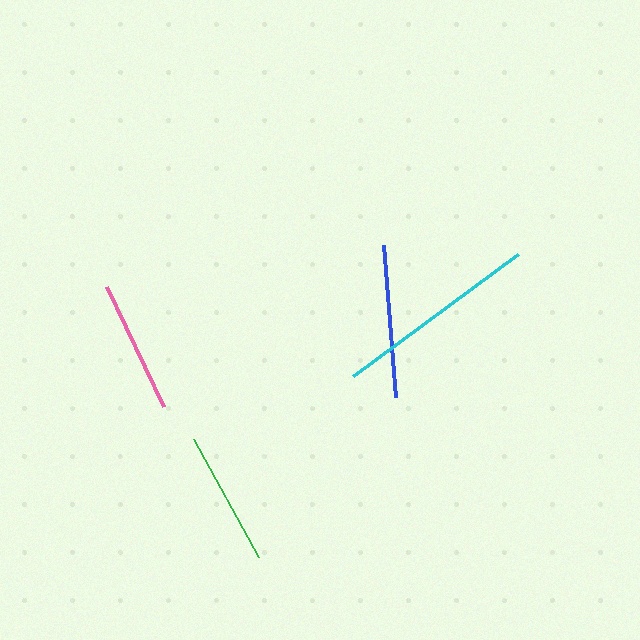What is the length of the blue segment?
The blue segment is approximately 152 pixels long.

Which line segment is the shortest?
The pink line is the shortest at approximately 133 pixels.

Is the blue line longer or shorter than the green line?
The blue line is longer than the green line.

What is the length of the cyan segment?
The cyan segment is approximately 205 pixels long.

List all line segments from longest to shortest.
From longest to shortest: cyan, blue, green, pink.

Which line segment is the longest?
The cyan line is the longest at approximately 205 pixels.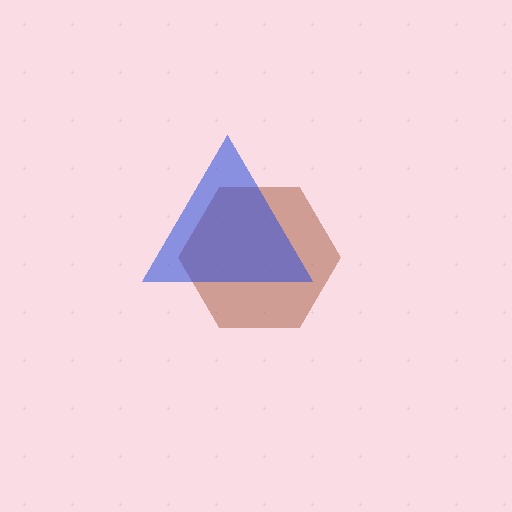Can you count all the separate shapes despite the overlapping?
Yes, there are 2 separate shapes.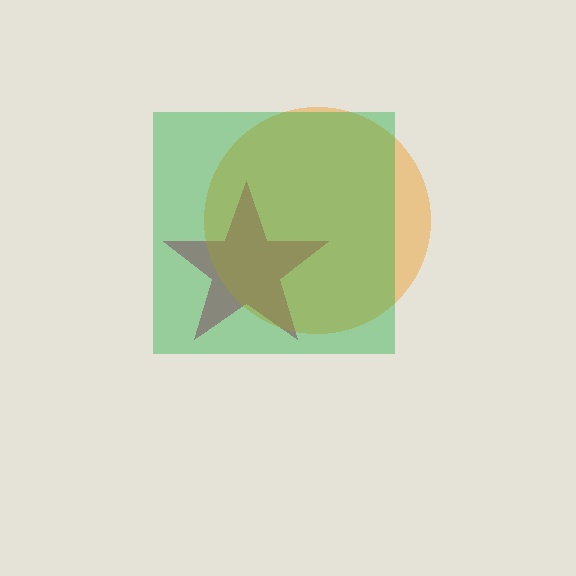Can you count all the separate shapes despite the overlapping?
Yes, there are 3 separate shapes.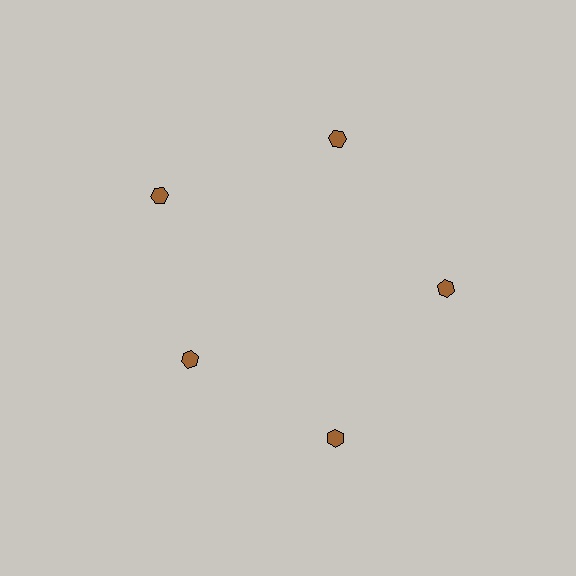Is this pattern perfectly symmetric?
No. The 5 brown hexagons are arranged in a ring, but one element near the 8 o'clock position is pulled inward toward the center, breaking the 5-fold rotational symmetry.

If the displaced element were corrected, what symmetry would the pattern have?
It would have 5-fold rotational symmetry — the pattern would map onto itself every 72 degrees.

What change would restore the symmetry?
The symmetry would be restored by moving it outward, back onto the ring so that all 5 hexagons sit at equal angles and equal distance from the center.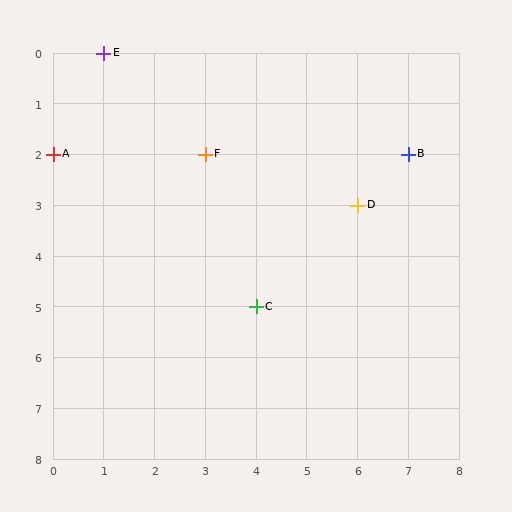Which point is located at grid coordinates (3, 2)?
Point F is at (3, 2).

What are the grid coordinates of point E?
Point E is at grid coordinates (1, 0).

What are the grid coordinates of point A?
Point A is at grid coordinates (0, 2).